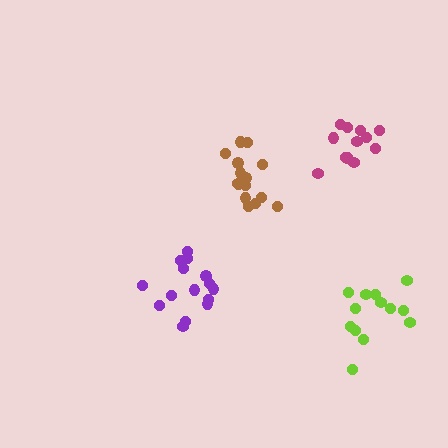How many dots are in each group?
Group 1: 15 dots, Group 2: 15 dots, Group 3: 13 dots, Group 4: 13 dots (56 total).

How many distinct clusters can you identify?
There are 4 distinct clusters.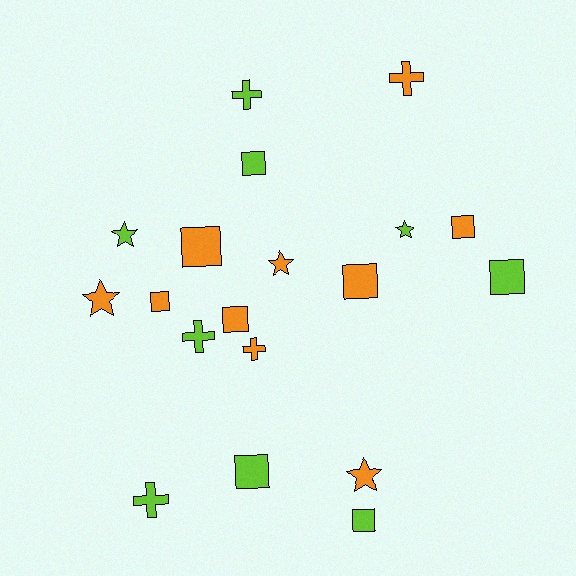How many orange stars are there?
There are 3 orange stars.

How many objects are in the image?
There are 19 objects.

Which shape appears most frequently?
Square, with 9 objects.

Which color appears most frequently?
Orange, with 10 objects.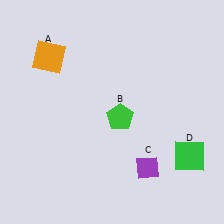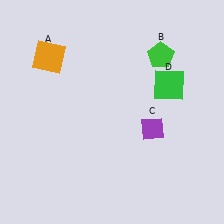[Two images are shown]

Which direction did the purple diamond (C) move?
The purple diamond (C) moved up.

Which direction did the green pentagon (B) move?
The green pentagon (B) moved up.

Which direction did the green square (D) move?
The green square (D) moved up.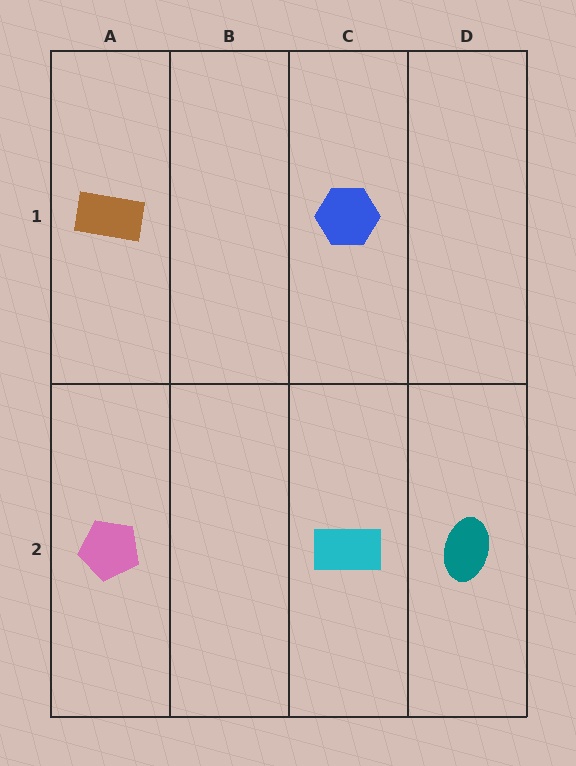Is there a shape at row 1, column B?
No, that cell is empty.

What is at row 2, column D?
A teal ellipse.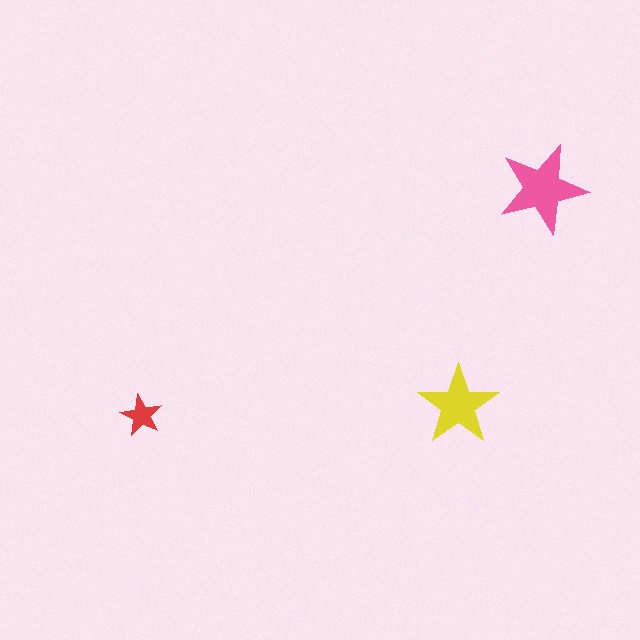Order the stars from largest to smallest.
the pink one, the yellow one, the red one.